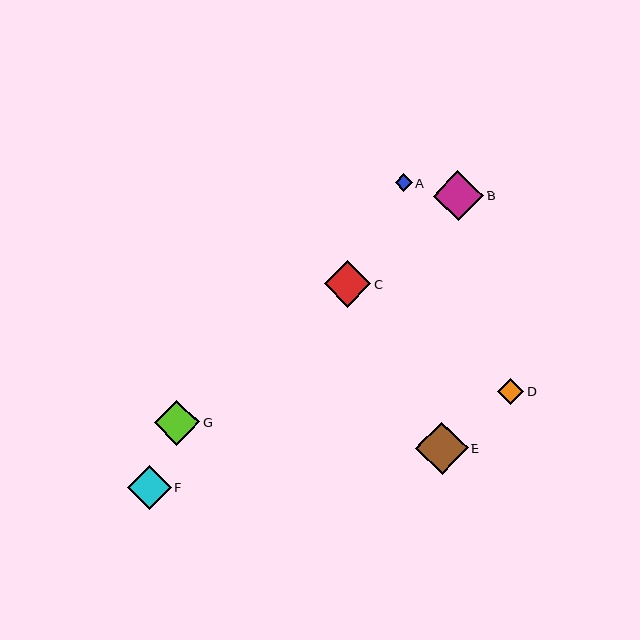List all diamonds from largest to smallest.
From largest to smallest: E, B, C, G, F, D, A.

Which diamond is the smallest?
Diamond A is the smallest with a size of approximately 17 pixels.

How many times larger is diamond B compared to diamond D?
Diamond B is approximately 1.9 times the size of diamond D.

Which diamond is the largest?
Diamond E is the largest with a size of approximately 52 pixels.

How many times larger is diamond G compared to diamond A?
Diamond G is approximately 2.6 times the size of diamond A.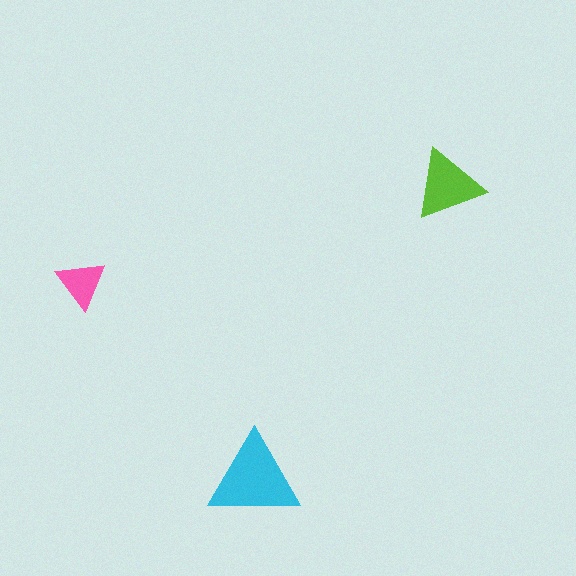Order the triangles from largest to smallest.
the cyan one, the lime one, the pink one.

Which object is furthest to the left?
The pink triangle is leftmost.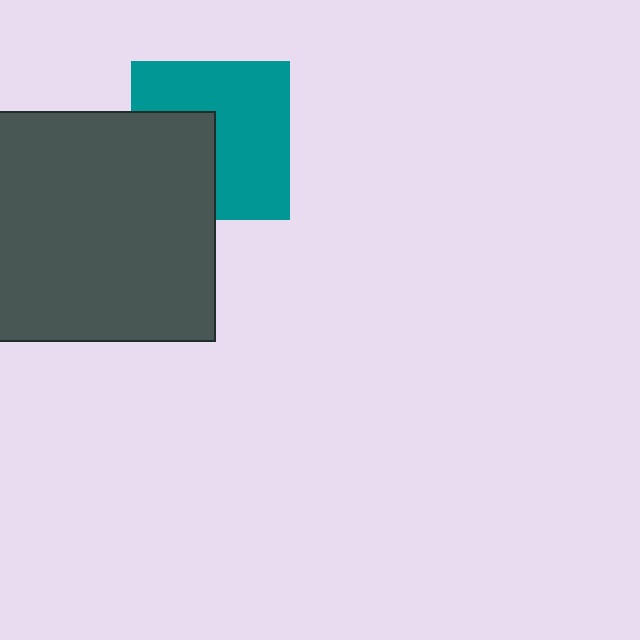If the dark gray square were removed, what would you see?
You would see the complete teal square.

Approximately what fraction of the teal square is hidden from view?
Roughly 36% of the teal square is hidden behind the dark gray square.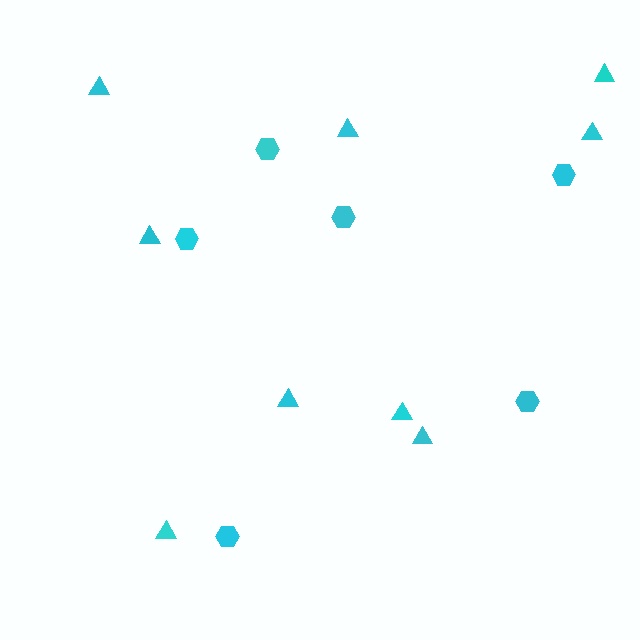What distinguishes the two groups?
There are 2 groups: one group of triangles (9) and one group of hexagons (6).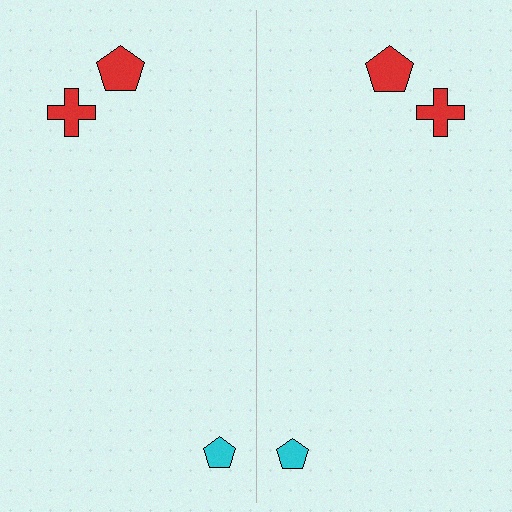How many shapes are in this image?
There are 6 shapes in this image.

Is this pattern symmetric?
Yes, this pattern has bilateral (reflection) symmetry.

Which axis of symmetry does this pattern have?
The pattern has a vertical axis of symmetry running through the center of the image.